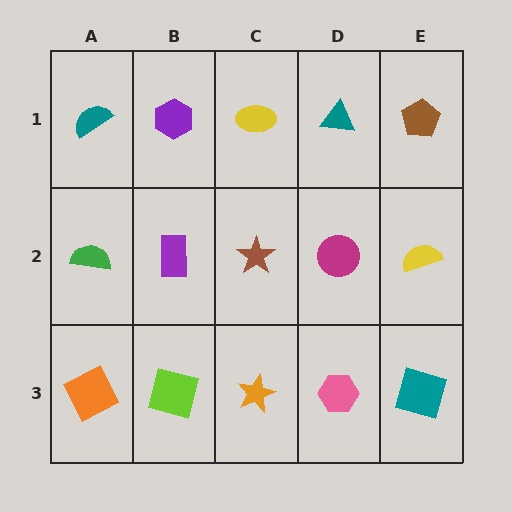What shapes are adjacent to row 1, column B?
A purple rectangle (row 2, column B), a teal semicircle (row 1, column A), a yellow ellipse (row 1, column C).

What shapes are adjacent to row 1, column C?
A brown star (row 2, column C), a purple hexagon (row 1, column B), a teal triangle (row 1, column D).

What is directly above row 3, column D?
A magenta circle.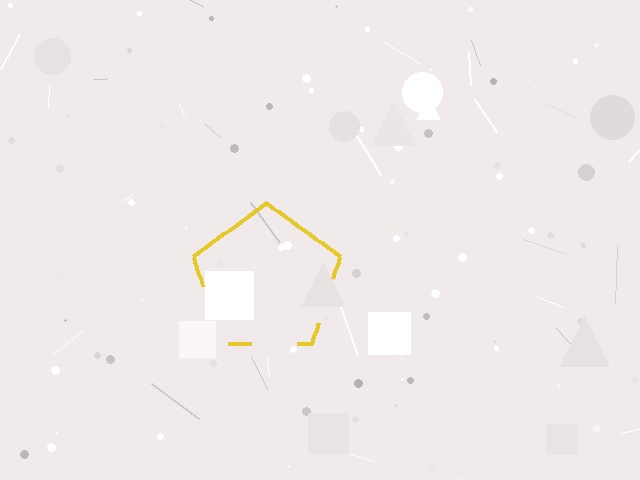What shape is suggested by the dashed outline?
The dashed outline suggests a pentagon.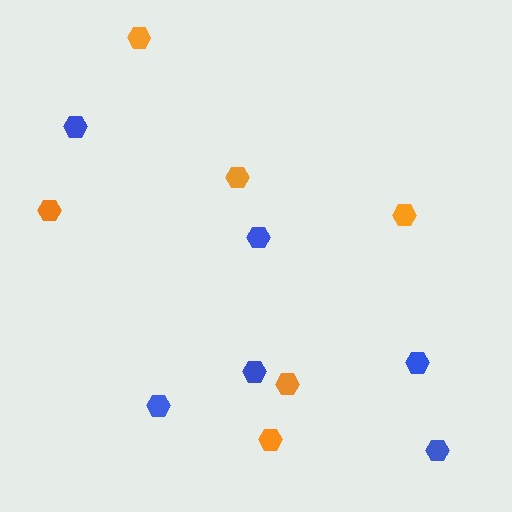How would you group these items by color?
There are 2 groups: one group of blue hexagons (6) and one group of orange hexagons (6).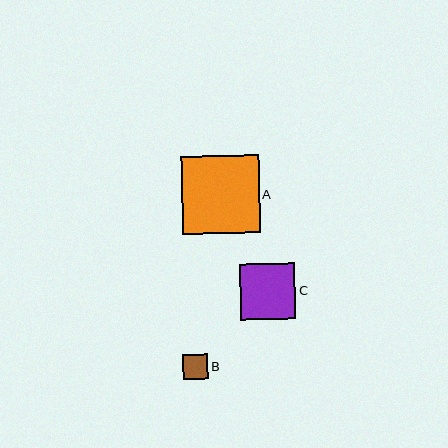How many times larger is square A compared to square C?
Square A is approximately 1.4 times the size of square C.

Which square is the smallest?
Square B is the smallest with a size of approximately 25 pixels.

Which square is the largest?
Square A is the largest with a size of approximately 78 pixels.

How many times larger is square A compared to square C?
Square A is approximately 1.4 times the size of square C.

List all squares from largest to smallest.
From largest to smallest: A, C, B.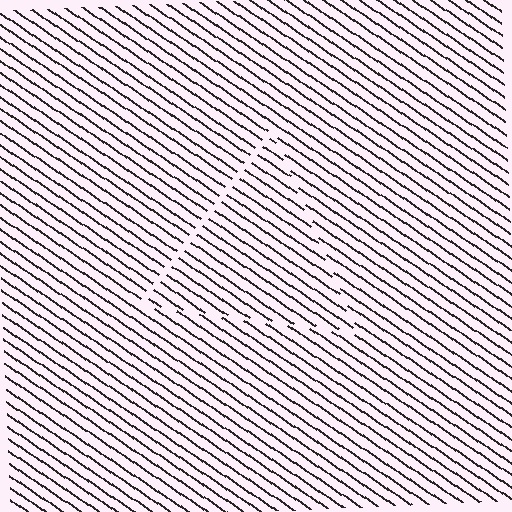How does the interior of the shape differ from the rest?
The interior of the shape contains the same grating, shifted by half a period — the contour is defined by the phase discontinuity where line-ends from the inner and outer gratings abut.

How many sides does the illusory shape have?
3 sides — the line-ends trace a triangle.